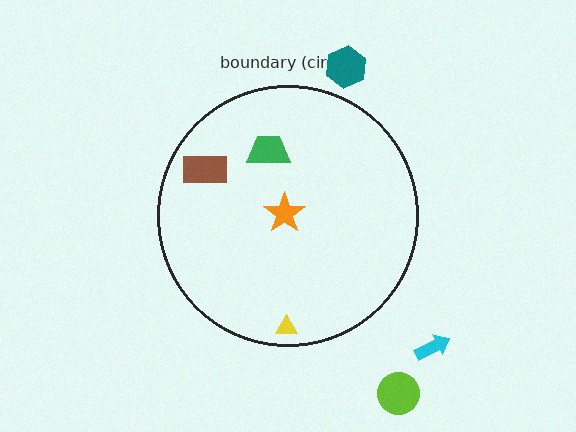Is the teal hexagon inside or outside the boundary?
Outside.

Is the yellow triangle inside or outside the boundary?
Inside.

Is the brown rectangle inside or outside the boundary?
Inside.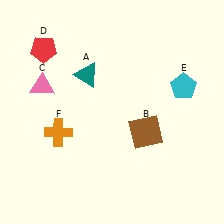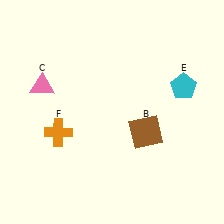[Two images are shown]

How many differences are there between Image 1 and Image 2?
There are 2 differences between the two images.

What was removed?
The red pentagon (D), the teal triangle (A) were removed in Image 2.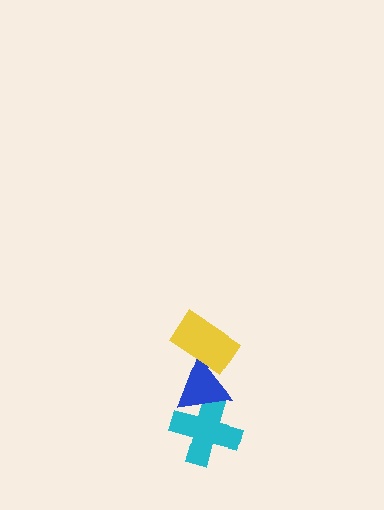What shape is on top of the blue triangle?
The yellow rectangle is on top of the blue triangle.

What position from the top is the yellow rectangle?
The yellow rectangle is 1st from the top.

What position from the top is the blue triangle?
The blue triangle is 2nd from the top.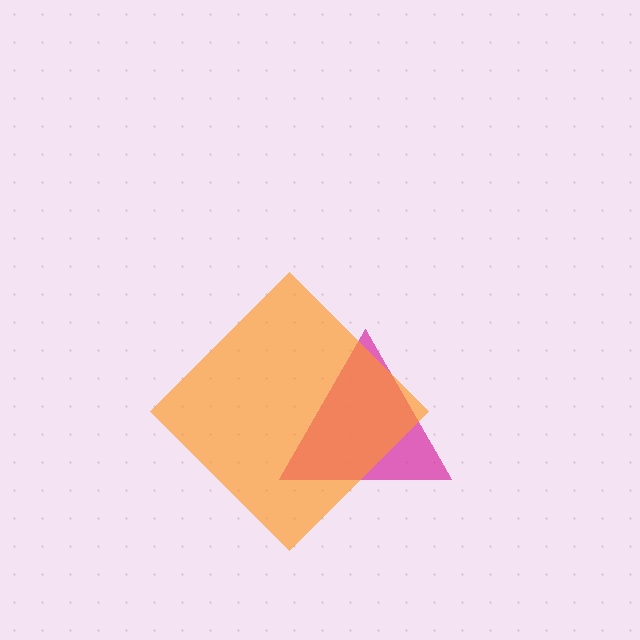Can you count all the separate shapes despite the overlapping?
Yes, there are 2 separate shapes.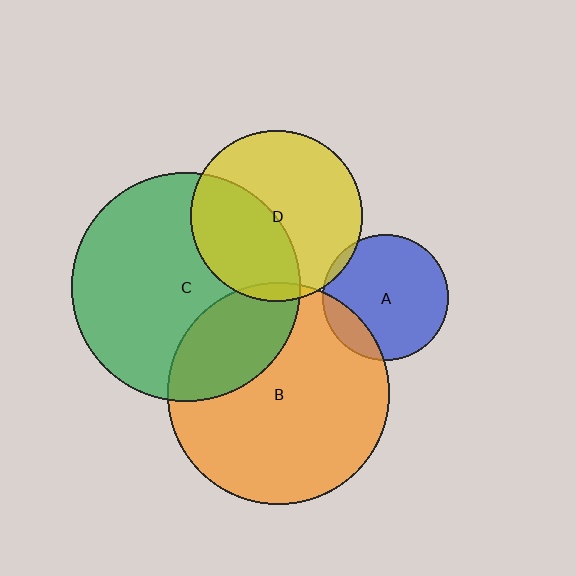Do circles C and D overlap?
Yes.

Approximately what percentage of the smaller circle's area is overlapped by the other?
Approximately 40%.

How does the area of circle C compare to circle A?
Approximately 3.3 times.